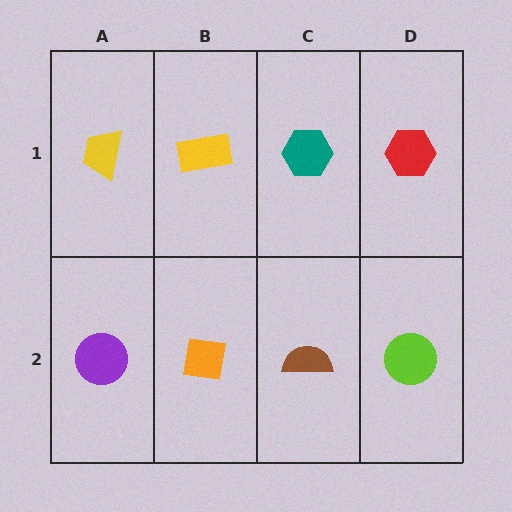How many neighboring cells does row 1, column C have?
3.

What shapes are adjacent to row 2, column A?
A yellow trapezoid (row 1, column A), an orange square (row 2, column B).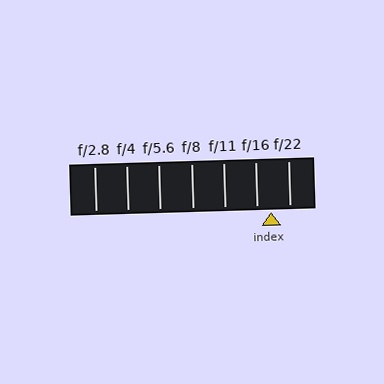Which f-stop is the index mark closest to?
The index mark is closest to f/16.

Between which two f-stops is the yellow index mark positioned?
The index mark is between f/16 and f/22.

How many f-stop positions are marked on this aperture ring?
There are 7 f-stop positions marked.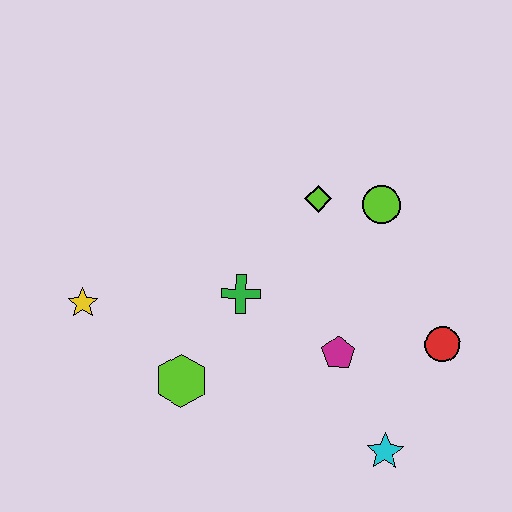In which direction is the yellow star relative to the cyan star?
The yellow star is to the left of the cyan star.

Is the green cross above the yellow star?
Yes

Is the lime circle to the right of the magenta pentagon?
Yes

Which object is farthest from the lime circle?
The yellow star is farthest from the lime circle.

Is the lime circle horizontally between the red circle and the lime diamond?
Yes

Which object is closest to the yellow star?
The lime hexagon is closest to the yellow star.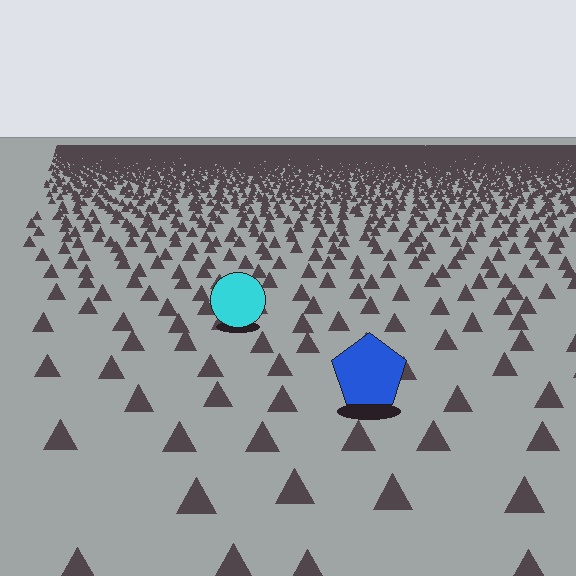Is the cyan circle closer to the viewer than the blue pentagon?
No. The blue pentagon is closer — you can tell from the texture gradient: the ground texture is coarser near it.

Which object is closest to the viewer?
The blue pentagon is closest. The texture marks near it are larger and more spread out.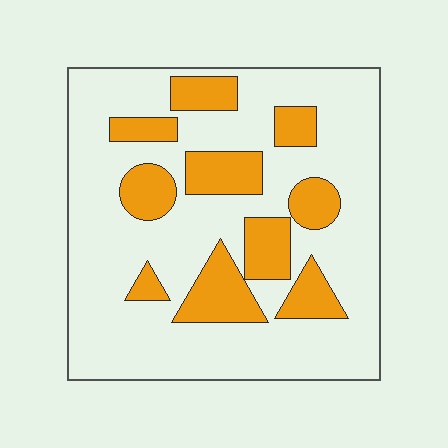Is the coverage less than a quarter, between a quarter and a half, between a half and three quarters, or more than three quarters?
Between a quarter and a half.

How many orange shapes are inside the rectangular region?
10.